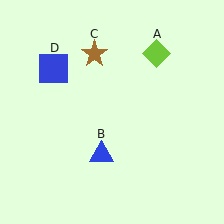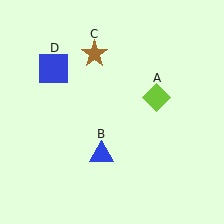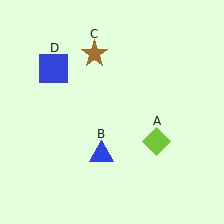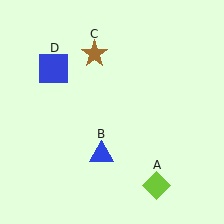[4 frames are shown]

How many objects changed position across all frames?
1 object changed position: lime diamond (object A).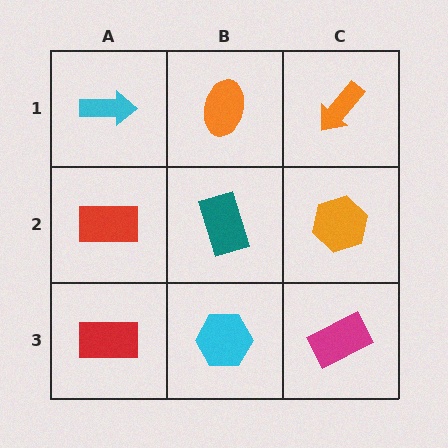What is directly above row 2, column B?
An orange ellipse.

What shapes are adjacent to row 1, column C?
An orange hexagon (row 2, column C), an orange ellipse (row 1, column B).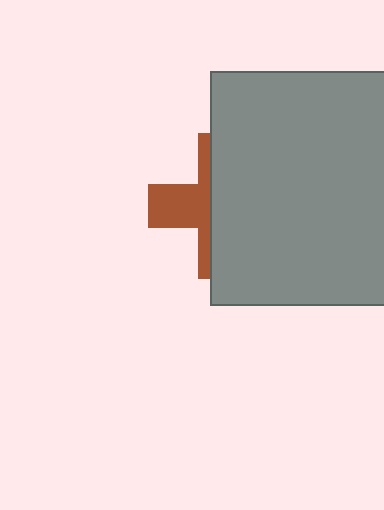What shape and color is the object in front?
The object in front is a gray square.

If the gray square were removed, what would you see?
You would see the complete brown cross.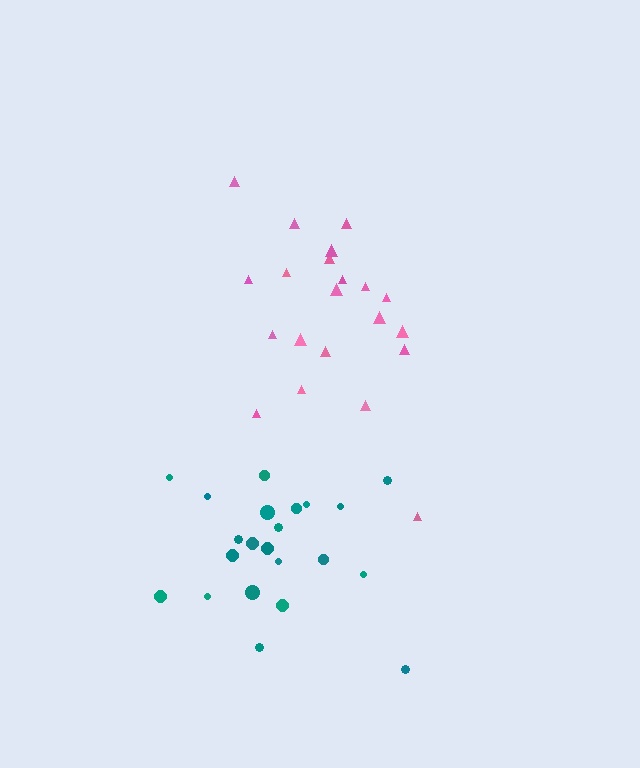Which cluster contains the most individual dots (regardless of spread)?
Teal (22).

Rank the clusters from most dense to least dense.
teal, pink.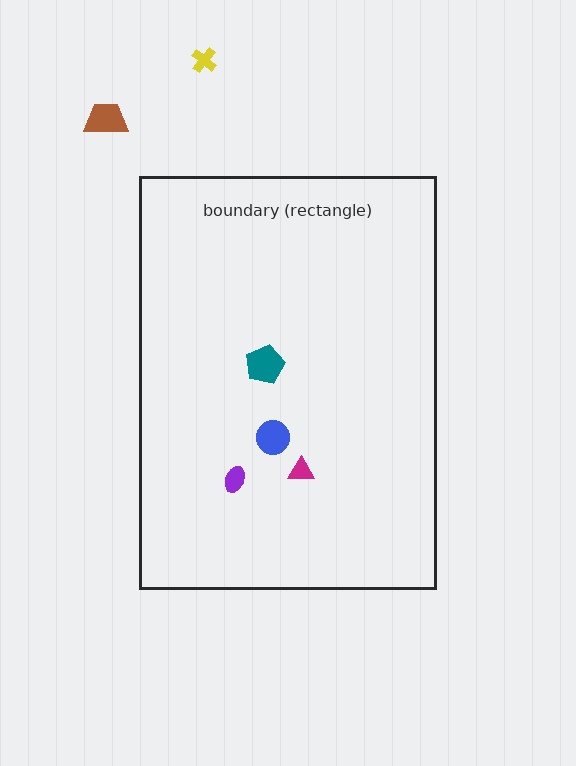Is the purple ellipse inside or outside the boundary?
Inside.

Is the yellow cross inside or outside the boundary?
Outside.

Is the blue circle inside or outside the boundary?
Inside.